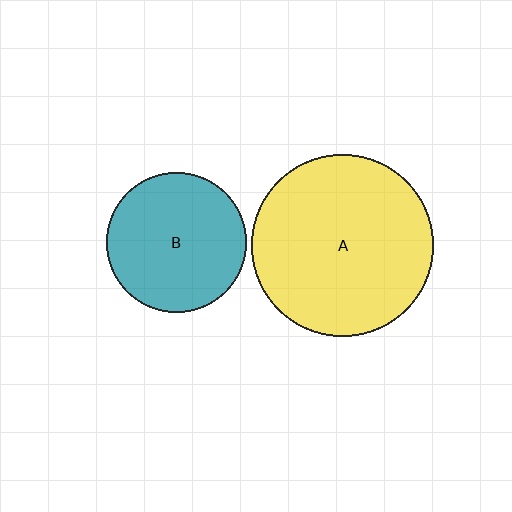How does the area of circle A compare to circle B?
Approximately 1.7 times.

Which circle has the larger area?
Circle A (yellow).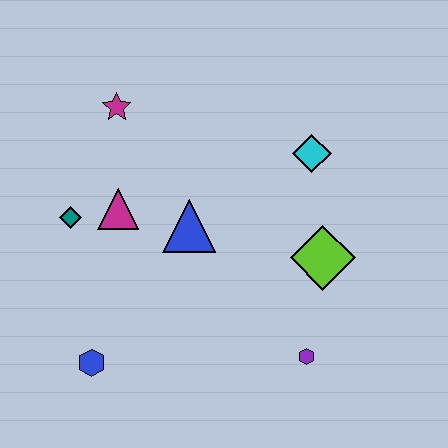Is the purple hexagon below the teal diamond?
Yes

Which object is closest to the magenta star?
The magenta triangle is closest to the magenta star.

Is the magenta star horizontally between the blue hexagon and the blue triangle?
Yes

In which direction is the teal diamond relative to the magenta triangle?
The teal diamond is to the left of the magenta triangle.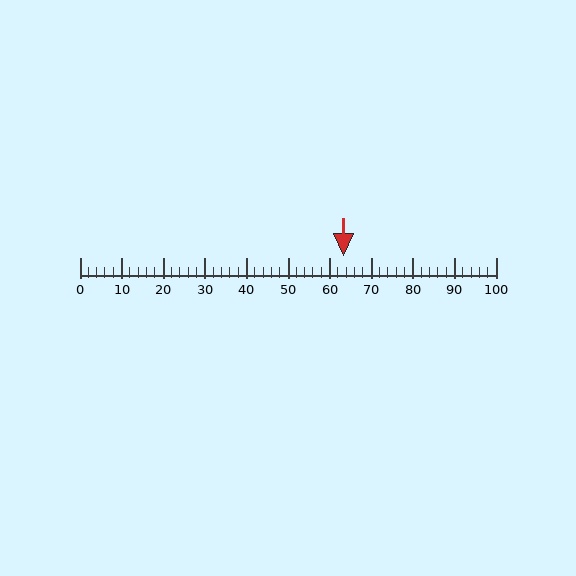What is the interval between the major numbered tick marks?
The major tick marks are spaced 10 units apart.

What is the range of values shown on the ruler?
The ruler shows values from 0 to 100.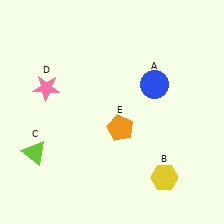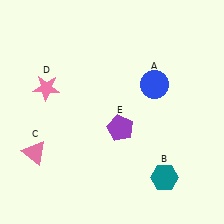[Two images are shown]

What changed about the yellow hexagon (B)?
In Image 1, B is yellow. In Image 2, it changed to teal.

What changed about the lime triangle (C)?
In Image 1, C is lime. In Image 2, it changed to pink.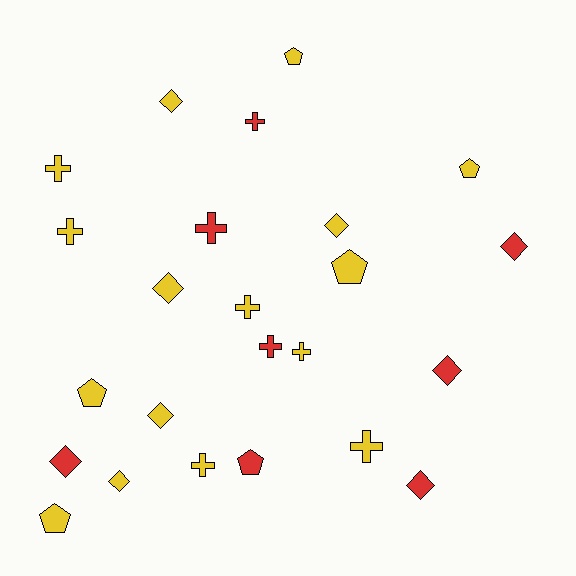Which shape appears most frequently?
Cross, with 9 objects.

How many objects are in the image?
There are 24 objects.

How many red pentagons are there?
There is 1 red pentagon.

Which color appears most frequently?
Yellow, with 16 objects.